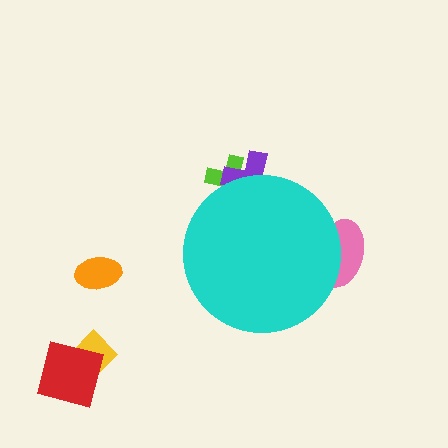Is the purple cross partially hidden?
Yes, the purple cross is partially hidden behind the cyan circle.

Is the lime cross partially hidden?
Yes, the lime cross is partially hidden behind the cyan circle.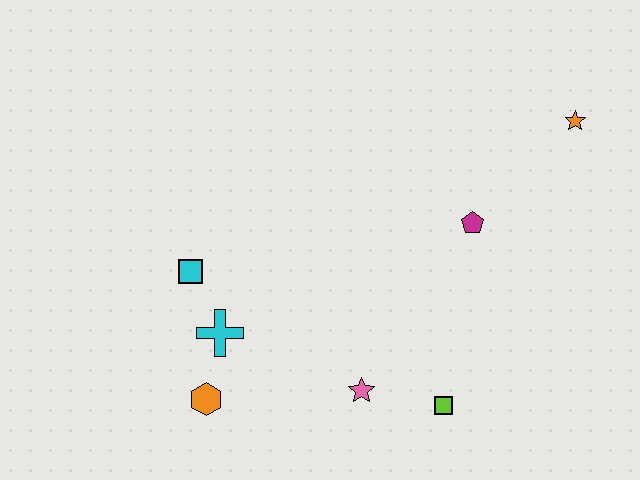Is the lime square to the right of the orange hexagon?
Yes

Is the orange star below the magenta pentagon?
No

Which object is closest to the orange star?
The magenta pentagon is closest to the orange star.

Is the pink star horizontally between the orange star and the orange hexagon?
Yes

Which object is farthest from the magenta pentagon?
The orange hexagon is farthest from the magenta pentagon.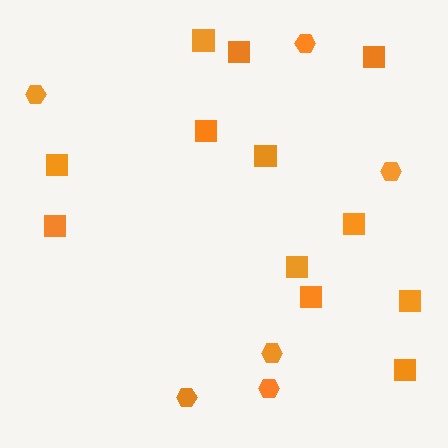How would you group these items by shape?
There are 2 groups: one group of squares (12) and one group of hexagons (6).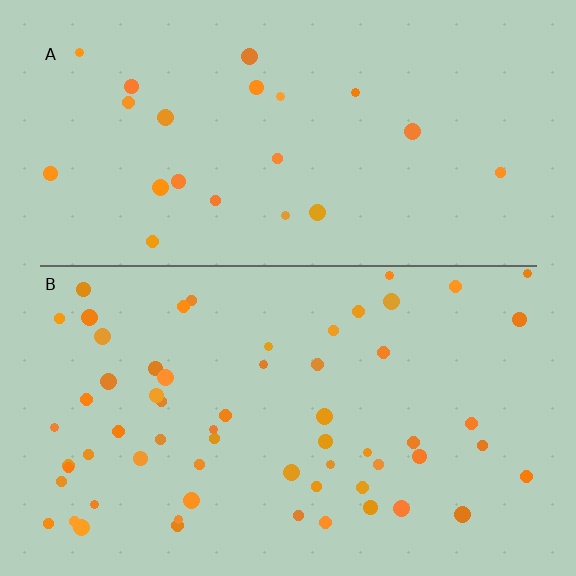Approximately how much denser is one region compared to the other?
Approximately 2.8× — region B over region A.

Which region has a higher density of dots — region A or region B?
B (the bottom).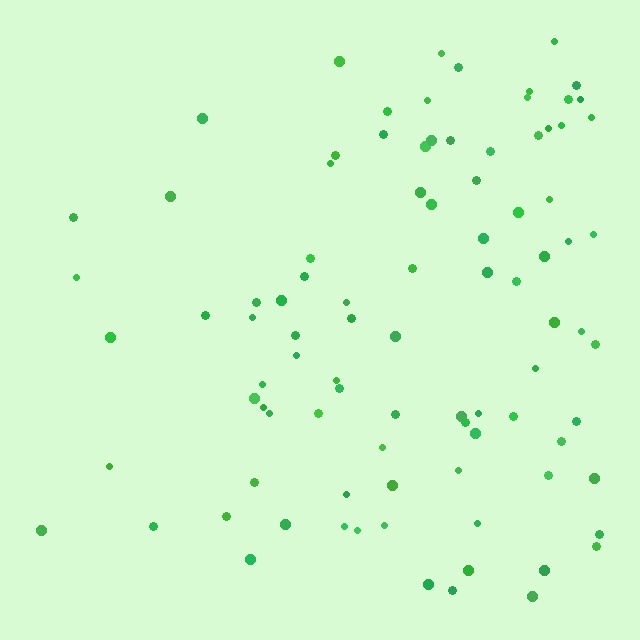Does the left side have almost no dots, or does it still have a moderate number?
Still a moderate number, just noticeably fewer than the right.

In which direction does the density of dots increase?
From left to right, with the right side densest.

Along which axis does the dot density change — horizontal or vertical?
Horizontal.